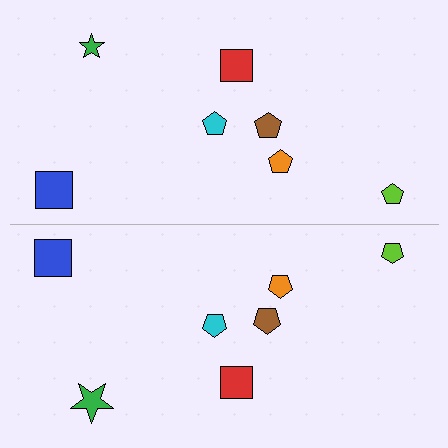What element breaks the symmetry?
The green star on the bottom side has a different size than its mirror counterpart.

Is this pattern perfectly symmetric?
No, the pattern is not perfectly symmetric. The green star on the bottom side has a different size than its mirror counterpart.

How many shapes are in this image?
There are 14 shapes in this image.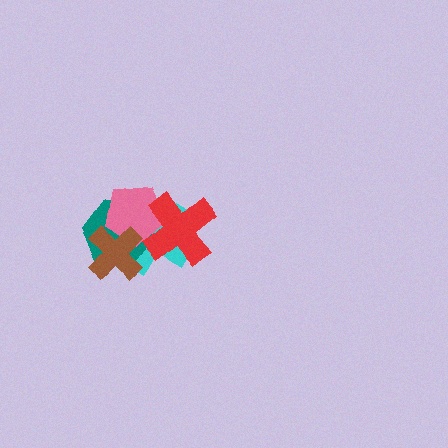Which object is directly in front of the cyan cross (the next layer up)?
The teal hexagon is directly in front of the cyan cross.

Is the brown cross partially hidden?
No, no other shape covers it.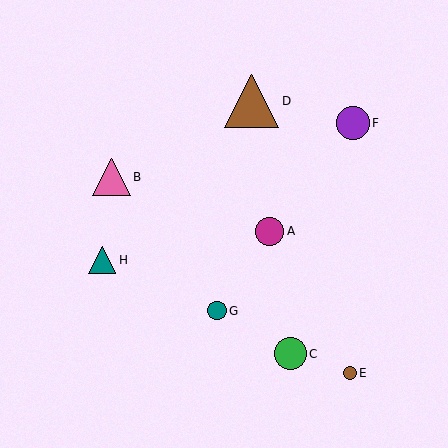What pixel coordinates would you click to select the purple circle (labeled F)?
Click at (353, 123) to select the purple circle F.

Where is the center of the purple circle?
The center of the purple circle is at (353, 123).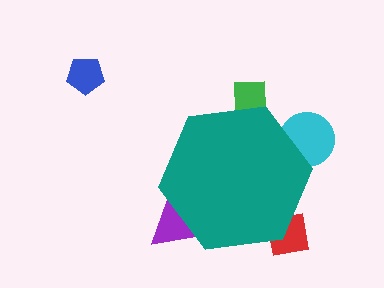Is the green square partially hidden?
Yes, the green square is partially hidden behind the teal hexagon.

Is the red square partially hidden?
Yes, the red square is partially hidden behind the teal hexagon.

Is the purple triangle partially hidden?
Yes, the purple triangle is partially hidden behind the teal hexagon.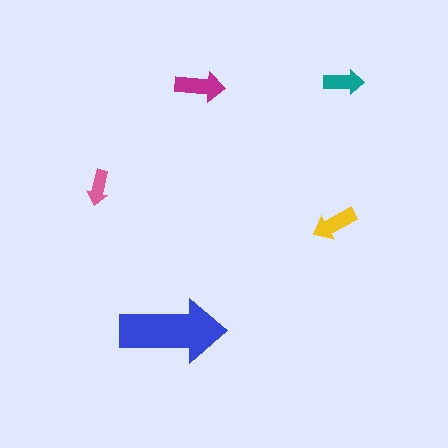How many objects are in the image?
There are 5 objects in the image.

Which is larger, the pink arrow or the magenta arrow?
The magenta one.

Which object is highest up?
The teal arrow is topmost.